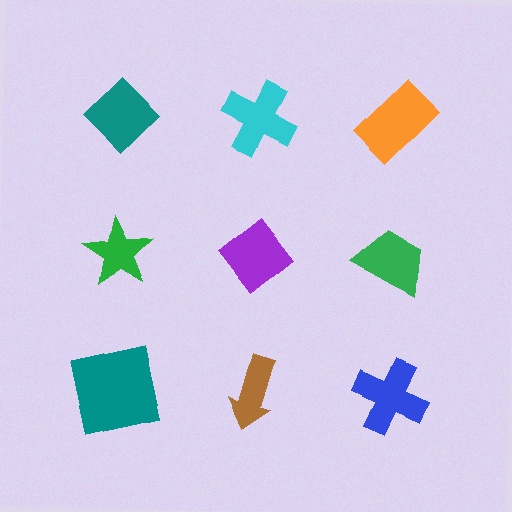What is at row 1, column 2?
A cyan cross.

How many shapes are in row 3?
3 shapes.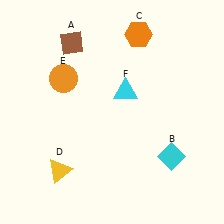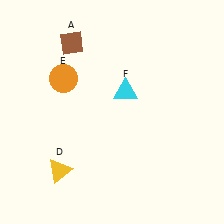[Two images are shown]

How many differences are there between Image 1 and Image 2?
There are 2 differences between the two images.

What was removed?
The cyan diamond (B), the orange hexagon (C) were removed in Image 2.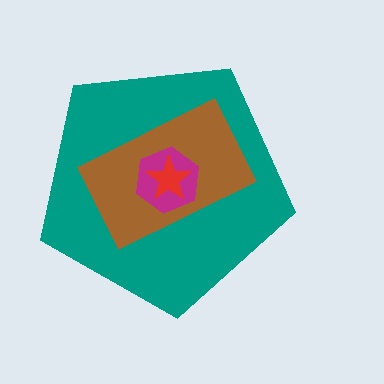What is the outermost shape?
The teal pentagon.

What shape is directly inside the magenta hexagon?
The red star.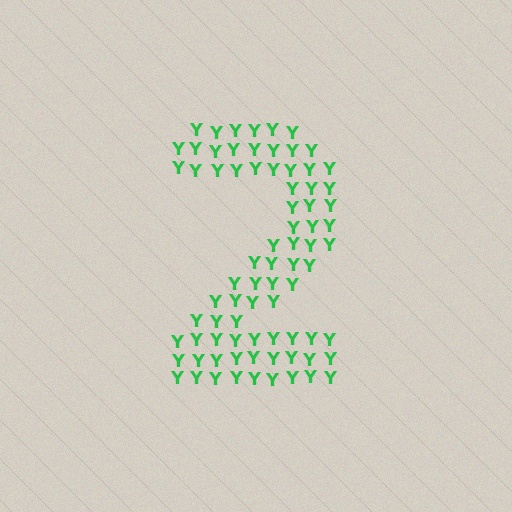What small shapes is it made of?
It is made of small letter Y's.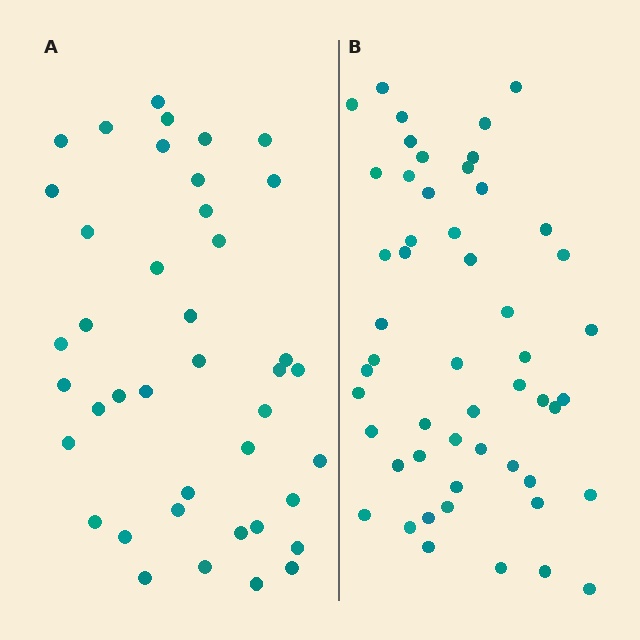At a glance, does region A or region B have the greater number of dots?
Region B (the right region) has more dots.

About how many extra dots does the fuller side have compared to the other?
Region B has roughly 12 or so more dots than region A.